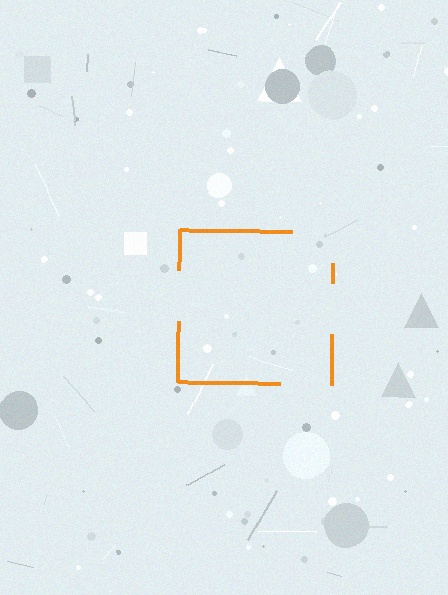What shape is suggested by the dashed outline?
The dashed outline suggests a square.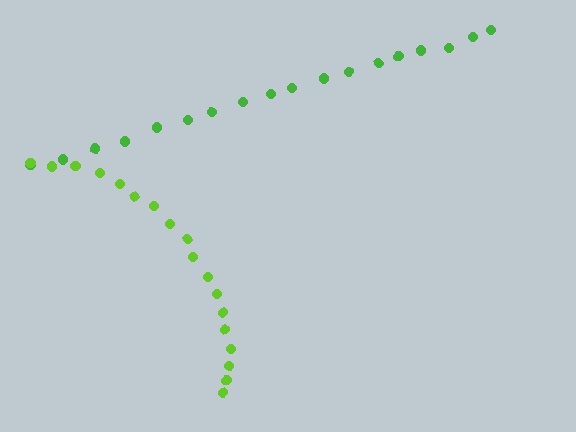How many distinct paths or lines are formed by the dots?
There are 2 distinct paths.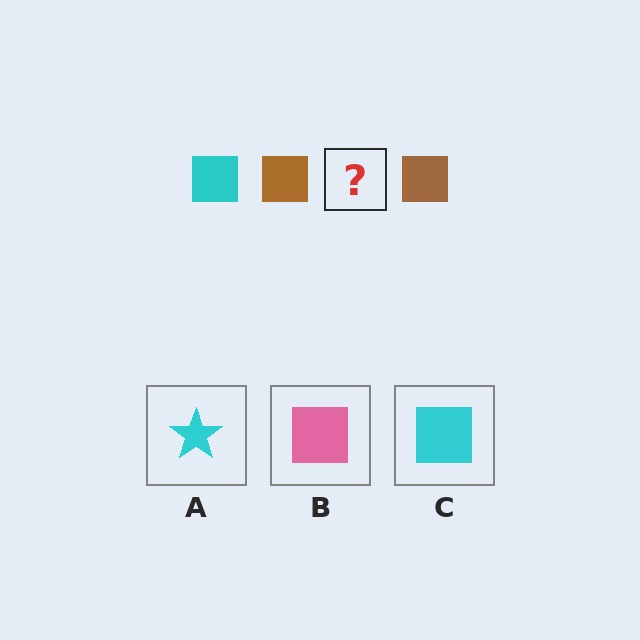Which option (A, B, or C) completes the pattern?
C.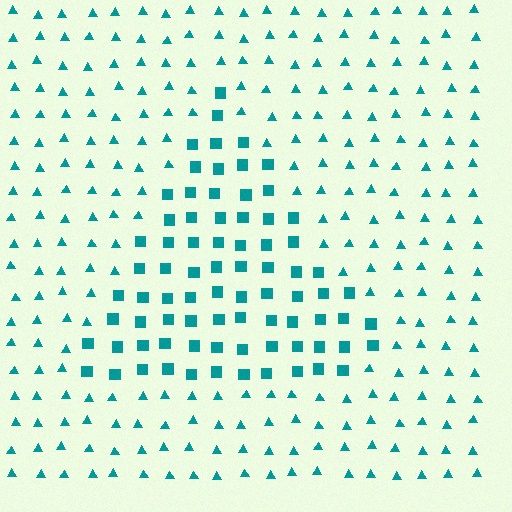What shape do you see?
I see a triangle.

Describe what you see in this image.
The image is filled with small teal elements arranged in a uniform grid. A triangle-shaped region contains squares, while the surrounding area contains triangles. The boundary is defined purely by the change in element shape.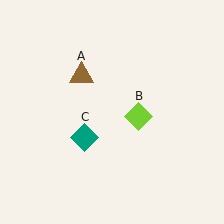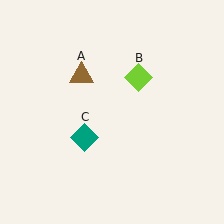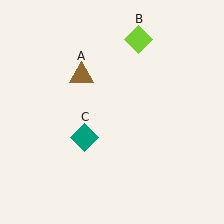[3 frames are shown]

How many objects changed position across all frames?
1 object changed position: lime diamond (object B).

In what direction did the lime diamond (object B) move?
The lime diamond (object B) moved up.